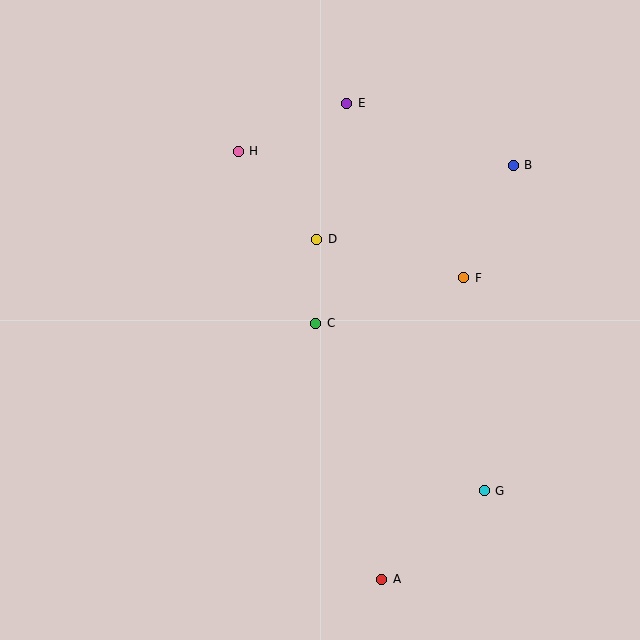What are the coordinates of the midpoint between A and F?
The midpoint between A and F is at (423, 428).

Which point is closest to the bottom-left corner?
Point A is closest to the bottom-left corner.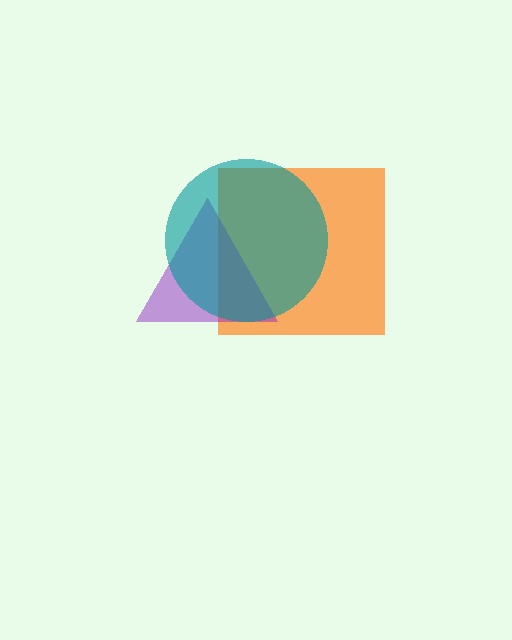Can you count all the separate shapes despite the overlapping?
Yes, there are 3 separate shapes.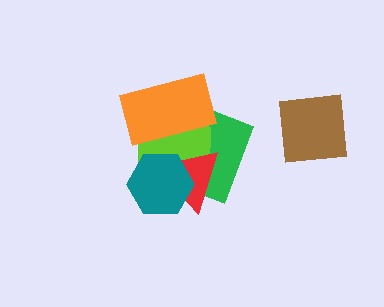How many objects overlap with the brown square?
0 objects overlap with the brown square.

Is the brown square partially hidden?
No, no other shape covers it.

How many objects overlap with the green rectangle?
4 objects overlap with the green rectangle.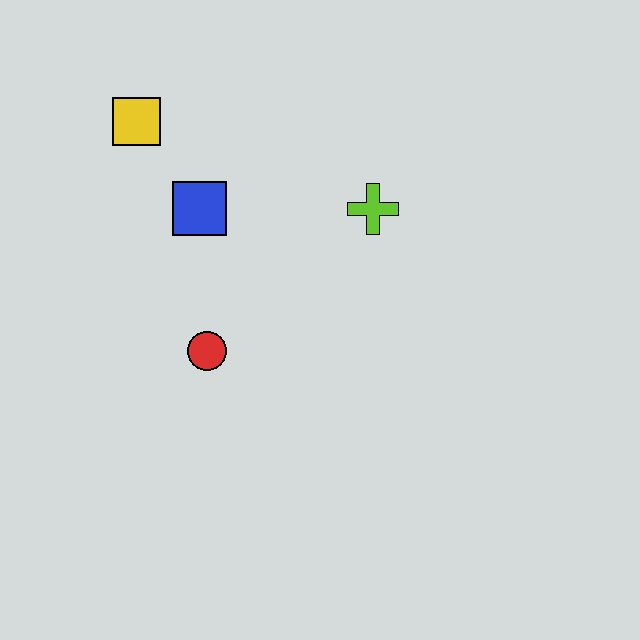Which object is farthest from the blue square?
The lime cross is farthest from the blue square.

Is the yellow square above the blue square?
Yes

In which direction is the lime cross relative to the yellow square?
The lime cross is to the right of the yellow square.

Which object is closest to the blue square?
The yellow square is closest to the blue square.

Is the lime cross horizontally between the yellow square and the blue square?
No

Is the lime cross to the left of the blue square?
No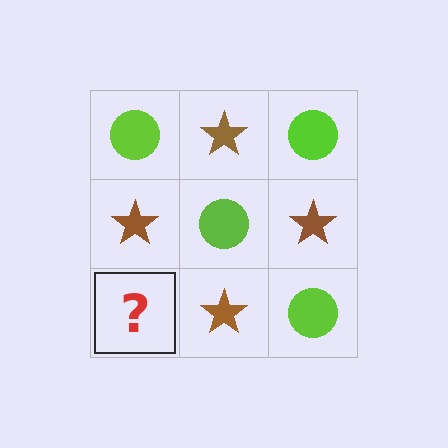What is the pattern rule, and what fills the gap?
The rule is that it alternates lime circle and brown star in a checkerboard pattern. The gap should be filled with a lime circle.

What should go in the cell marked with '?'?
The missing cell should contain a lime circle.